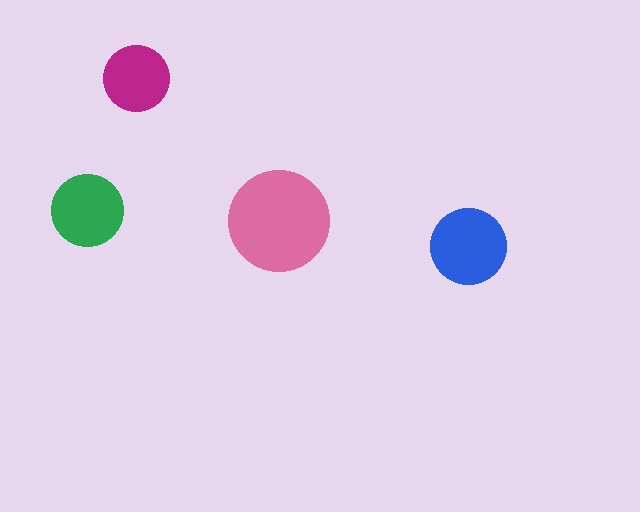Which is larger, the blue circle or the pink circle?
The pink one.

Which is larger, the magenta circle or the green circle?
The green one.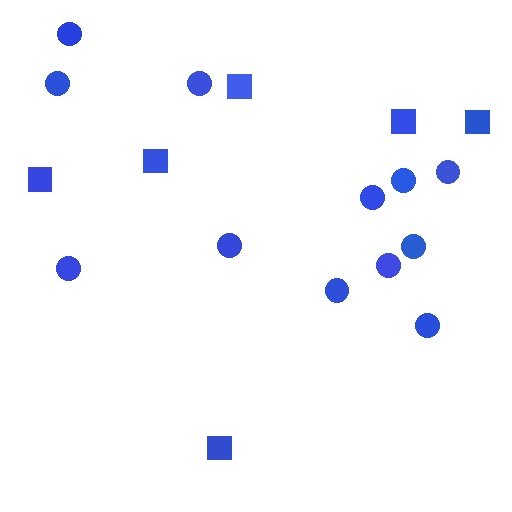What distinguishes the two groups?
There are 2 groups: one group of squares (6) and one group of circles (12).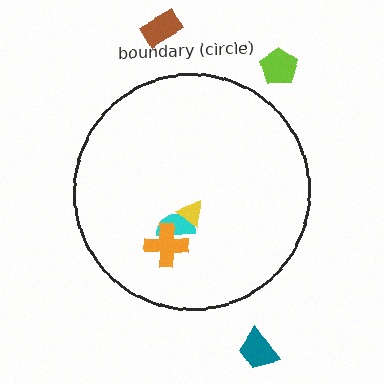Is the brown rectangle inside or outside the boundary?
Outside.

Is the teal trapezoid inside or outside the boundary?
Outside.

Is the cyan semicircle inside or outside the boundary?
Inside.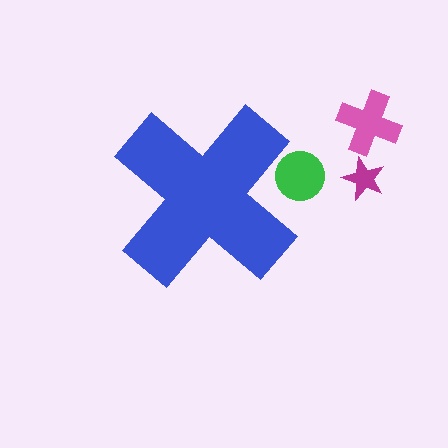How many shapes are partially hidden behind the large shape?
1 shape is partially hidden.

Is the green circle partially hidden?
Yes, the green circle is partially hidden behind the blue cross.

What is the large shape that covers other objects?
A blue cross.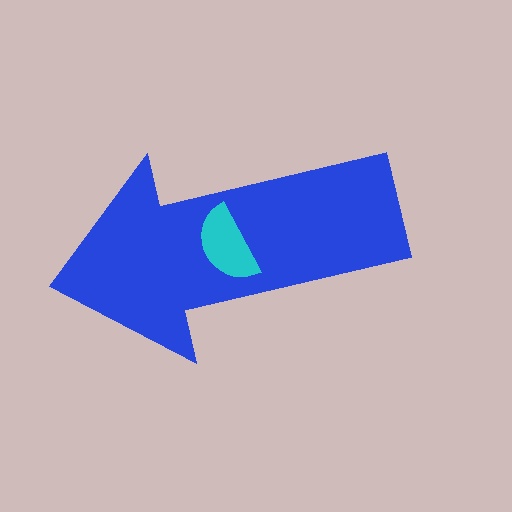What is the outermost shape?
The blue arrow.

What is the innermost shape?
The cyan semicircle.